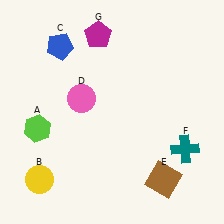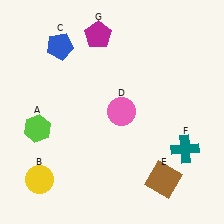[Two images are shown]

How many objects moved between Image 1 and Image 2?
1 object moved between the two images.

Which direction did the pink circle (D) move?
The pink circle (D) moved right.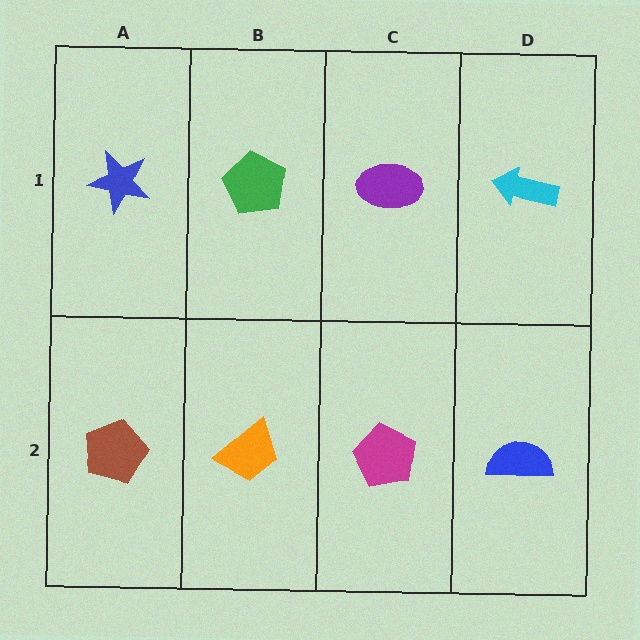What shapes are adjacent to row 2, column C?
A purple ellipse (row 1, column C), an orange trapezoid (row 2, column B), a blue semicircle (row 2, column D).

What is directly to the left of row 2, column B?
A brown pentagon.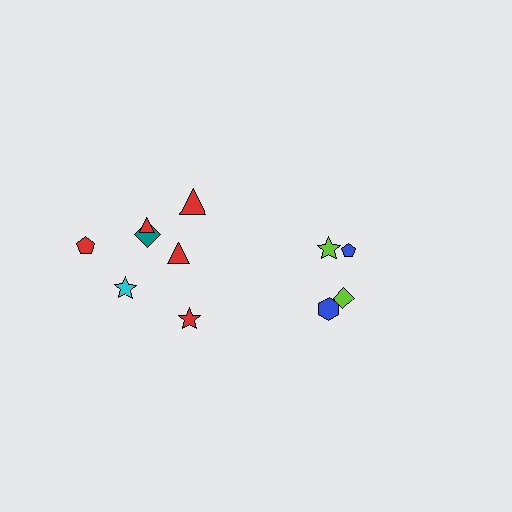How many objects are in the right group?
There are 4 objects.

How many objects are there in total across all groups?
There are 11 objects.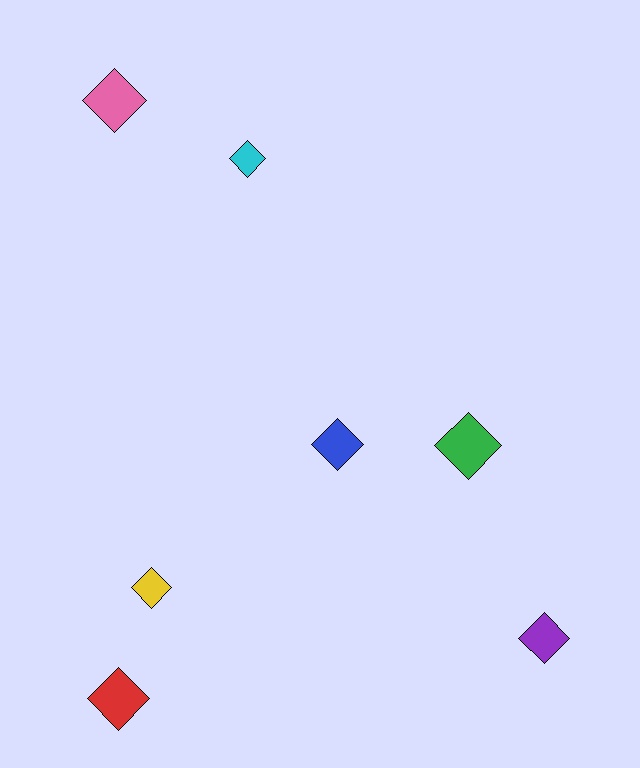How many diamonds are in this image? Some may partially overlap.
There are 7 diamonds.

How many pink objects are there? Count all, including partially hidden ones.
There is 1 pink object.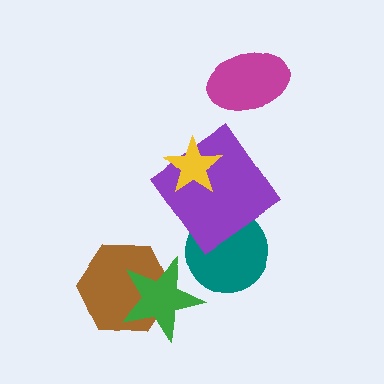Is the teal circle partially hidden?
Yes, it is partially covered by another shape.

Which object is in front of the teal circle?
The purple diamond is in front of the teal circle.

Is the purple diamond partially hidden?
Yes, it is partially covered by another shape.